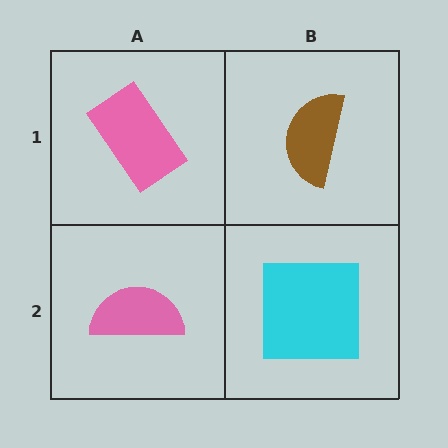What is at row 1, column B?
A brown semicircle.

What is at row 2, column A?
A pink semicircle.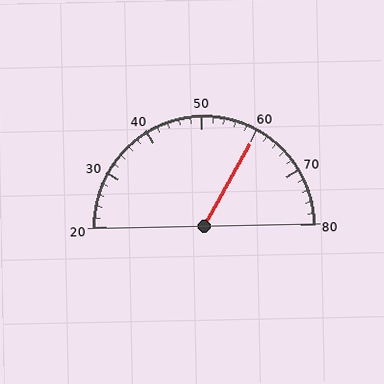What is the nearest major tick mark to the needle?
The nearest major tick mark is 60.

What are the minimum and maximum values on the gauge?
The gauge ranges from 20 to 80.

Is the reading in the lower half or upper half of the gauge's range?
The reading is in the upper half of the range (20 to 80).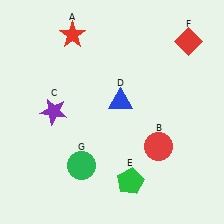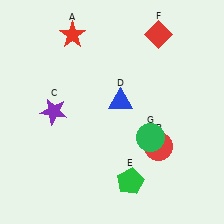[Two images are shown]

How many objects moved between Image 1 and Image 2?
2 objects moved between the two images.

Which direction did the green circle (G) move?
The green circle (G) moved right.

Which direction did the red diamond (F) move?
The red diamond (F) moved left.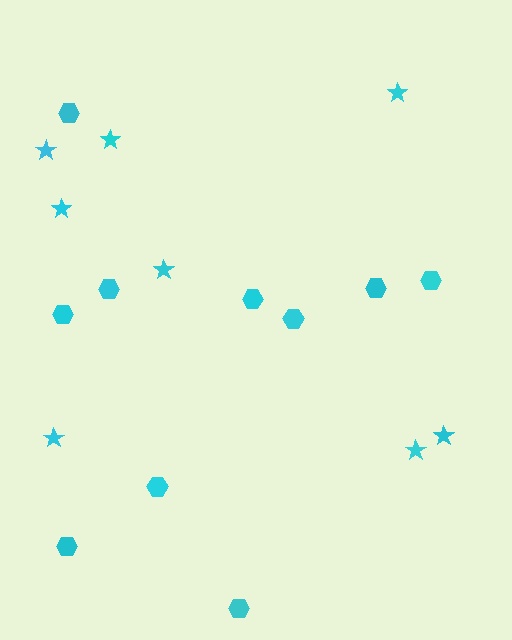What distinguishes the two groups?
There are 2 groups: one group of hexagons (10) and one group of stars (8).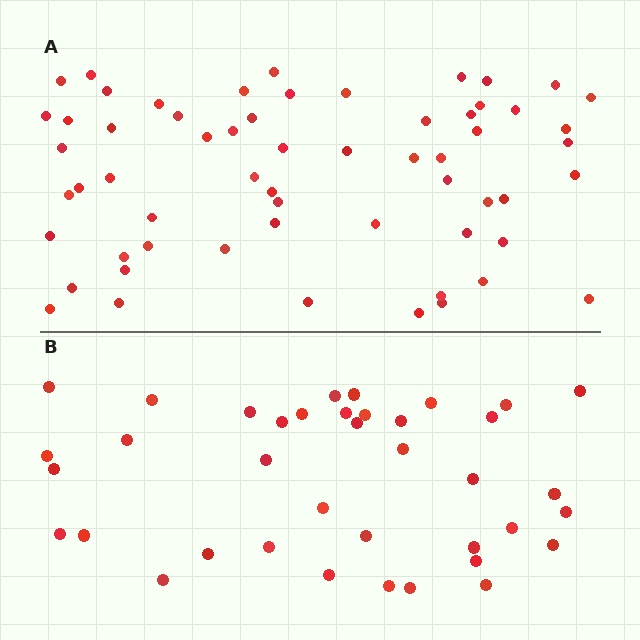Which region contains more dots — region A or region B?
Region A (the top region) has more dots.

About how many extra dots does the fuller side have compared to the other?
Region A has approximately 20 more dots than region B.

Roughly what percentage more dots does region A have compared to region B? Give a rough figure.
About 60% more.